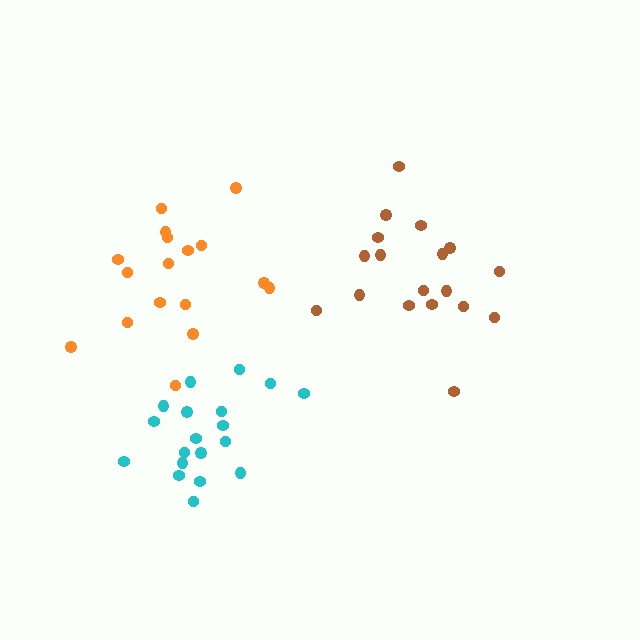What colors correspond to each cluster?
The clusters are colored: cyan, orange, brown.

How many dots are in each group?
Group 1: 19 dots, Group 2: 17 dots, Group 3: 18 dots (54 total).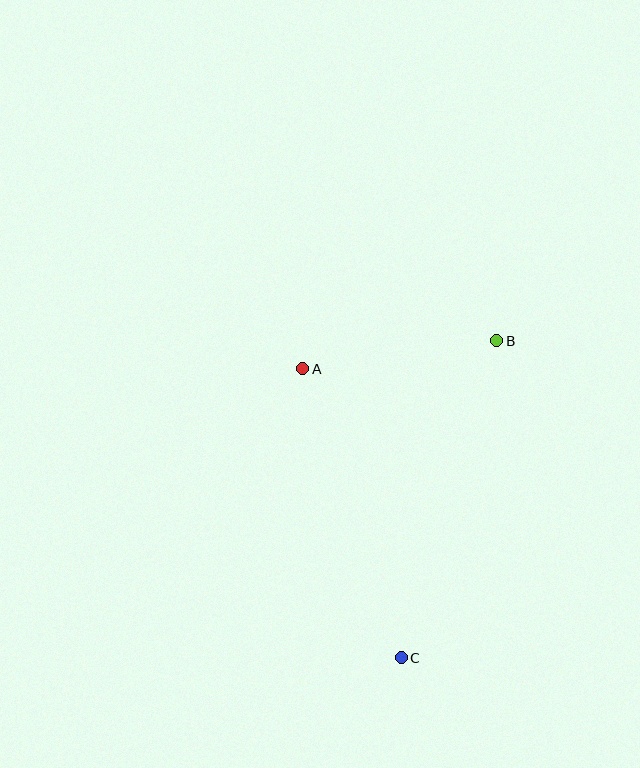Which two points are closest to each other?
Points A and B are closest to each other.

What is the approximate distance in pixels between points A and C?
The distance between A and C is approximately 305 pixels.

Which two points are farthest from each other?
Points B and C are farthest from each other.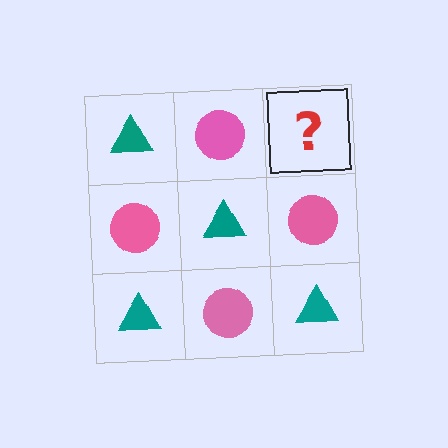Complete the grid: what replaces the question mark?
The question mark should be replaced with a teal triangle.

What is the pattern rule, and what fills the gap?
The rule is that it alternates teal triangle and pink circle in a checkerboard pattern. The gap should be filled with a teal triangle.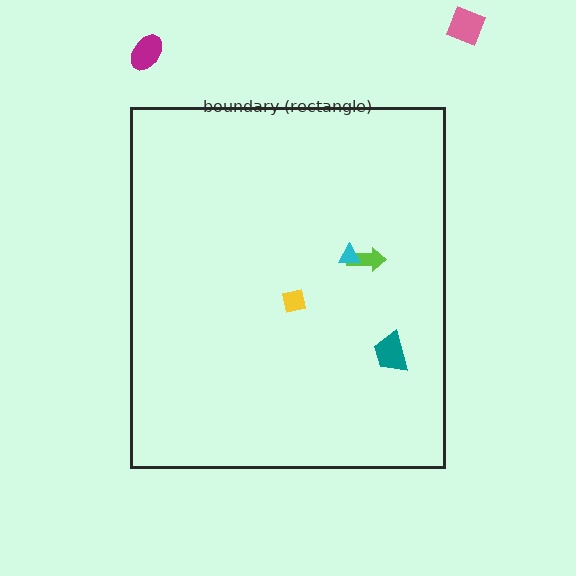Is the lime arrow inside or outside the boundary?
Inside.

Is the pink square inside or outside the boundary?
Outside.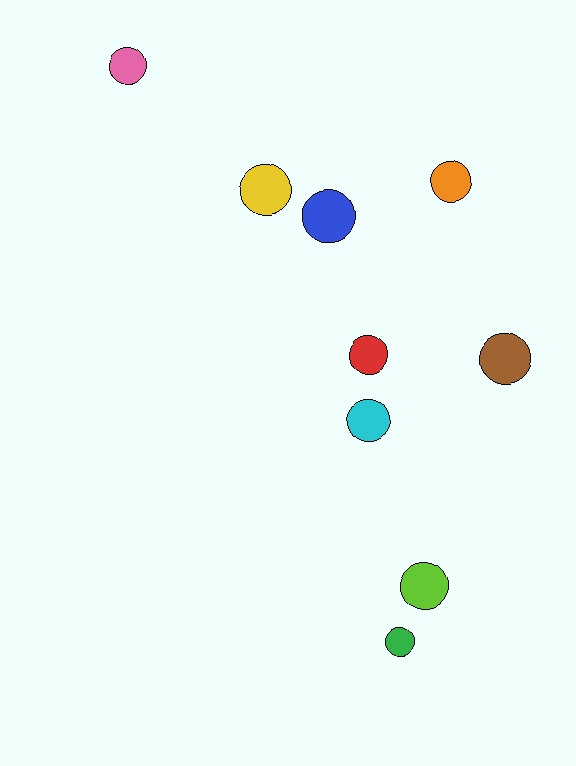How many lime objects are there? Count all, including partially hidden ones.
There is 1 lime object.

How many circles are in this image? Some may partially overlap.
There are 9 circles.